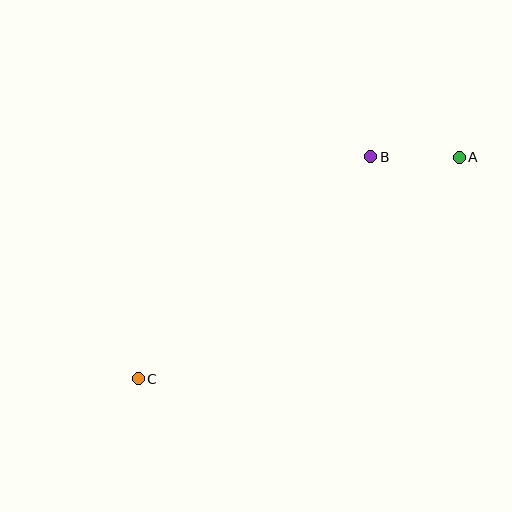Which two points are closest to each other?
Points A and B are closest to each other.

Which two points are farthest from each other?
Points A and C are farthest from each other.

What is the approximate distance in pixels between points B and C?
The distance between B and C is approximately 321 pixels.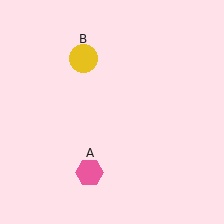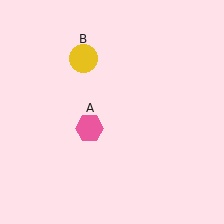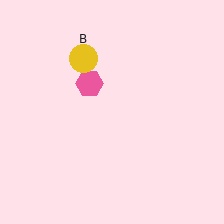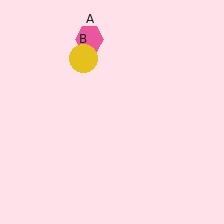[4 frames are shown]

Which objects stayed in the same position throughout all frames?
Yellow circle (object B) remained stationary.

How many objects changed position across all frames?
1 object changed position: pink hexagon (object A).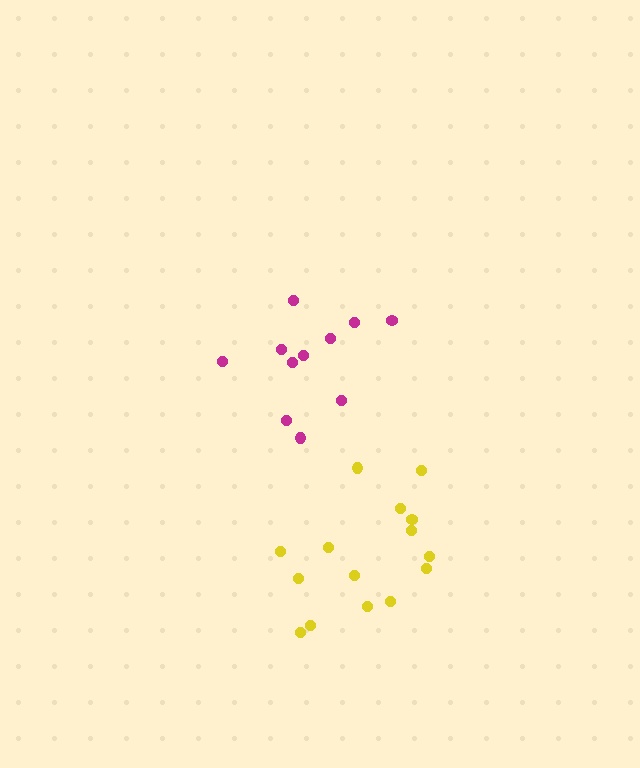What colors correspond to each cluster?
The clusters are colored: magenta, yellow.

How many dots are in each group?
Group 1: 11 dots, Group 2: 15 dots (26 total).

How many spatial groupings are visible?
There are 2 spatial groupings.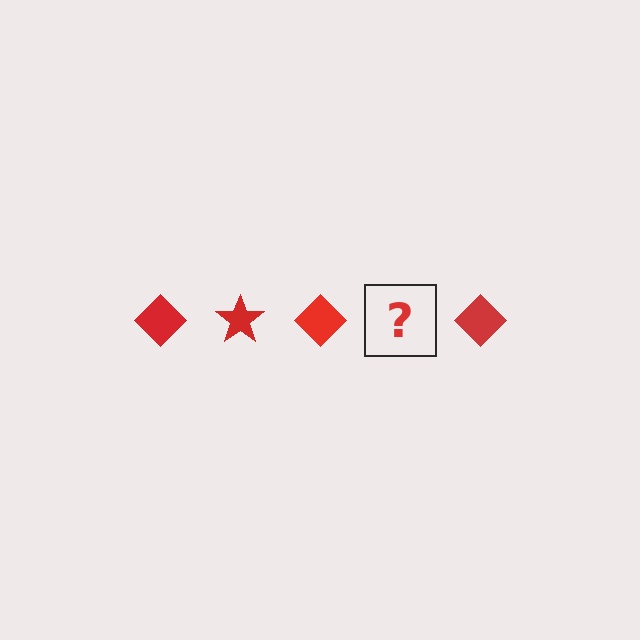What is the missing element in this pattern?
The missing element is a red star.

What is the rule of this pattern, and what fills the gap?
The rule is that the pattern cycles through diamond, star shapes in red. The gap should be filled with a red star.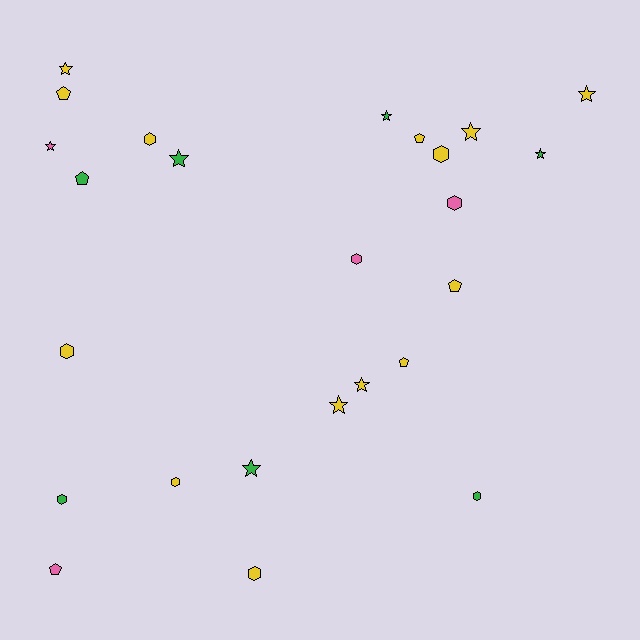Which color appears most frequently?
Yellow, with 14 objects.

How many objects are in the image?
There are 25 objects.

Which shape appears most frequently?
Star, with 10 objects.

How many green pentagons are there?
There is 1 green pentagon.